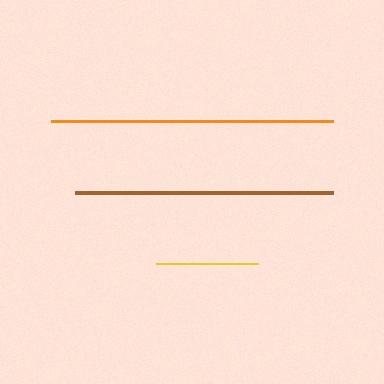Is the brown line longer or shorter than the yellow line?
The brown line is longer than the yellow line.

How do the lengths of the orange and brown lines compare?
The orange and brown lines are approximately the same length.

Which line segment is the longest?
The orange line is the longest at approximately 282 pixels.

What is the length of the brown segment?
The brown segment is approximately 258 pixels long.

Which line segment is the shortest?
The yellow line is the shortest at approximately 102 pixels.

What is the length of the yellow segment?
The yellow segment is approximately 102 pixels long.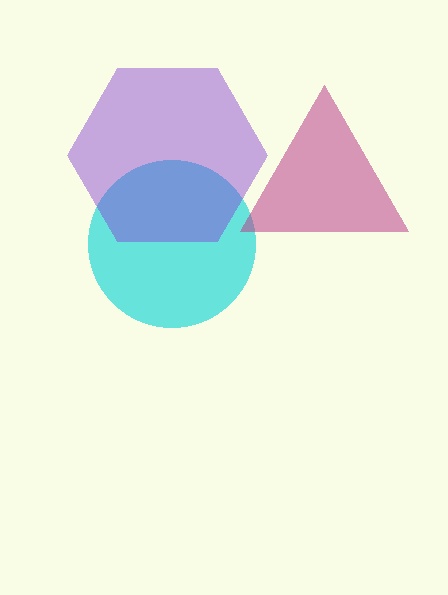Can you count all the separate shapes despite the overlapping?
Yes, there are 3 separate shapes.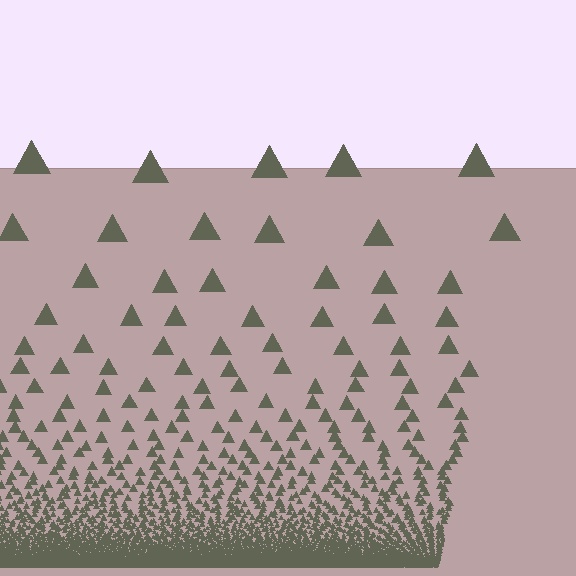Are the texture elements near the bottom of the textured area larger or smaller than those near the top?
Smaller. The gradient is inverted — elements near the bottom are smaller and denser.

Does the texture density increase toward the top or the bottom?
Density increases toward the bottom.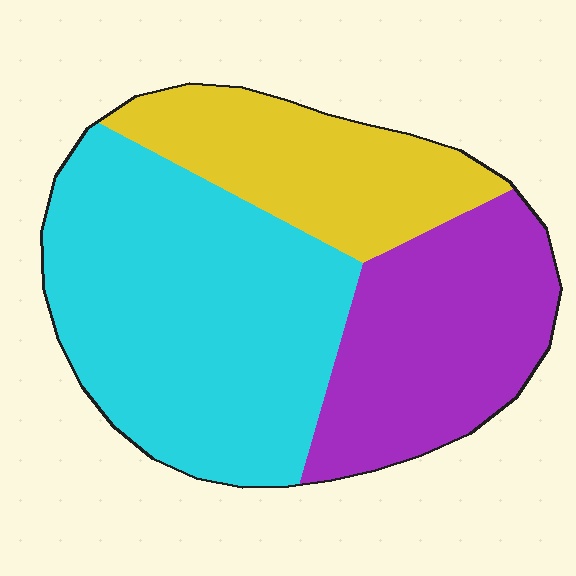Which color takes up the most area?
Cyan, at roughly 50%.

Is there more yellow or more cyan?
Cyan.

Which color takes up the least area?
Yellow, at roughly 25%.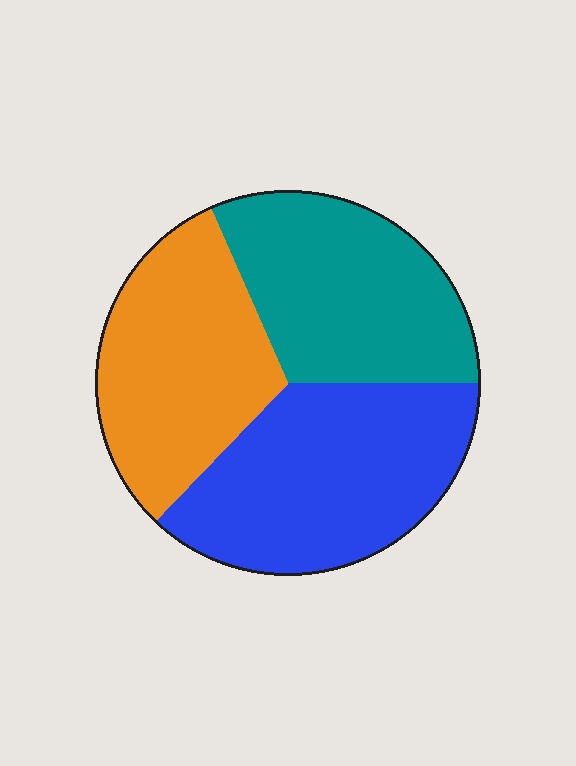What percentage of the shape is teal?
Teal covers 32% of the shape.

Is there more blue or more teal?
Blue.